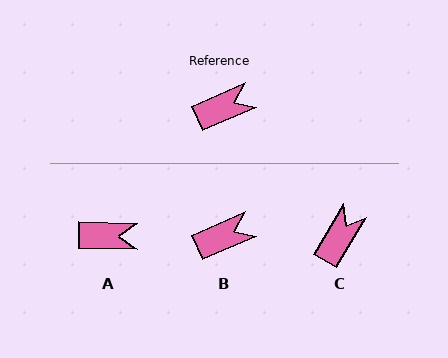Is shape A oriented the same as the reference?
No, it is off by about 25 degrees.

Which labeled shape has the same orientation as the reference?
B.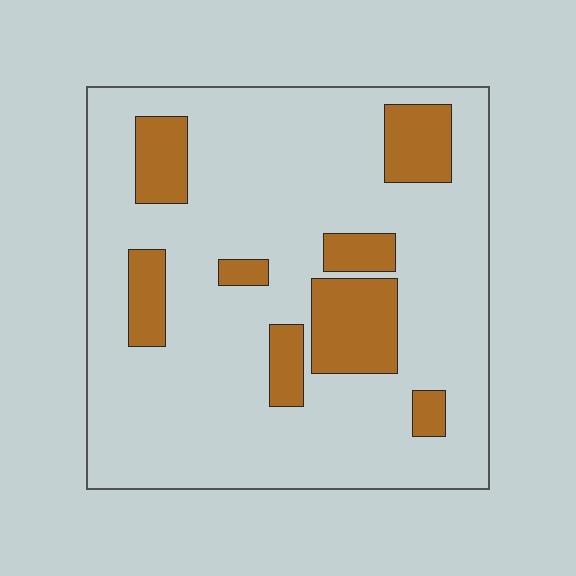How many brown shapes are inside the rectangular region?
8.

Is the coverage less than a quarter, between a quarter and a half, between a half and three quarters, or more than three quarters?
Less than a quarter.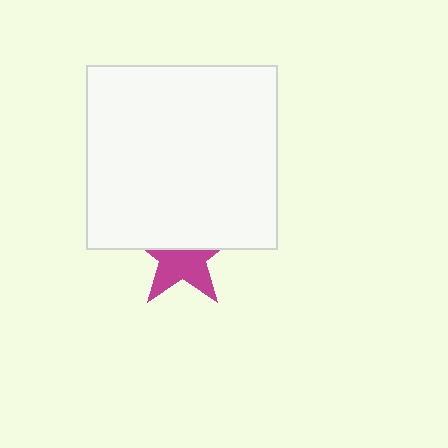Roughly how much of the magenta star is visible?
About half of it is visible (roughly 54%).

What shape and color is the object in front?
The object in front is a white rectangle.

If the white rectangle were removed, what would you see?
You would see the complete magenta star.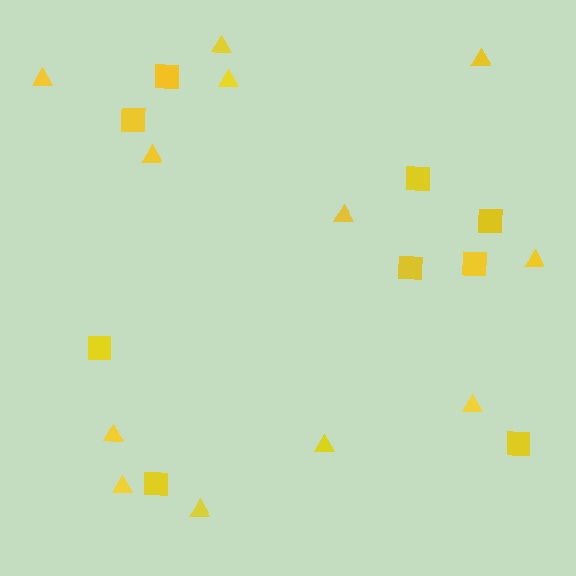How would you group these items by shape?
There are 2 groups: one group of squares (9) and one group of triangles (12).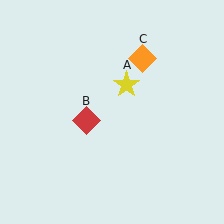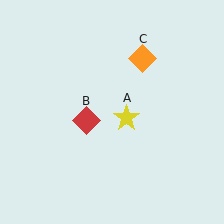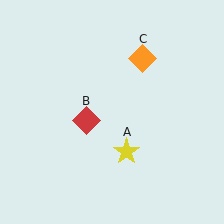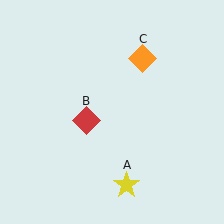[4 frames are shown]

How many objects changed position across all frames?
1 object changed position: yellow star (object A).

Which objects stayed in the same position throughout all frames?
Red diamond (object B) and orange diamond (object C) remained stationary.